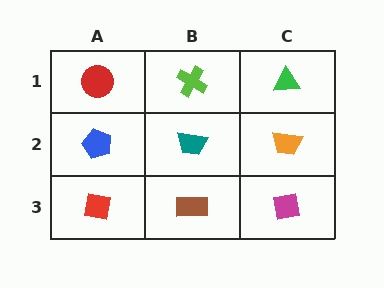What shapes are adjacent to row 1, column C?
An orange trapezoid (row 2, column C), a lime cross (row 1, column B).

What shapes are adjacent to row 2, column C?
A green triangle (row 1, column C), a magenta square (row 3, column C), a teal trapezoid (row 2, column B).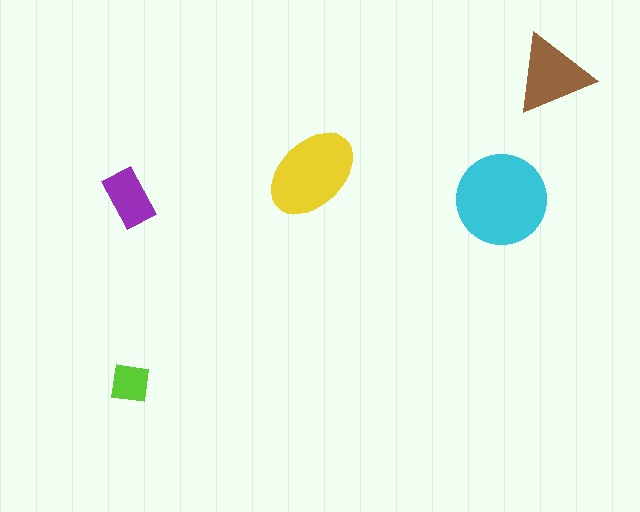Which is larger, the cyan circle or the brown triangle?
The cyan circle.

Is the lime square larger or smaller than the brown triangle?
Smaller.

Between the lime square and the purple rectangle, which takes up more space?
The purple rectangle.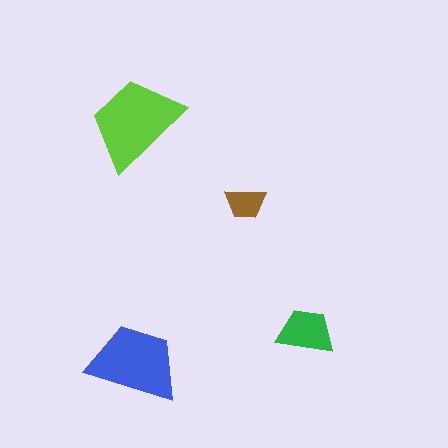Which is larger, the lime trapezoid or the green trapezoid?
The lime one.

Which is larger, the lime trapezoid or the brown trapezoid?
The lime one.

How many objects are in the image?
There are 4 objects in the image.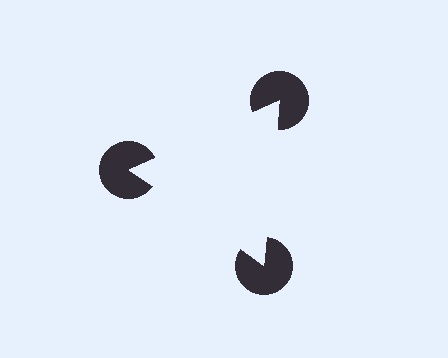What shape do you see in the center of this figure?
An illusory triangle — its edges are inferred from the aligned wedge cuts in the pac-man discs, not physically drawn.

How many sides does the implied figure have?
3 sides.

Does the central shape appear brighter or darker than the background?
It typically appears slightly brighter than the background, even though no actual brightness change is drawn.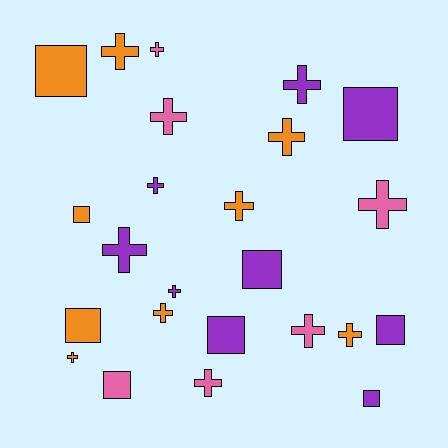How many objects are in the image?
There are 24 objects.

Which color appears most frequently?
Orange, with 9 objects.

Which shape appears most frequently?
Cross, with 15 objects.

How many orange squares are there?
There are 3 orange squares.